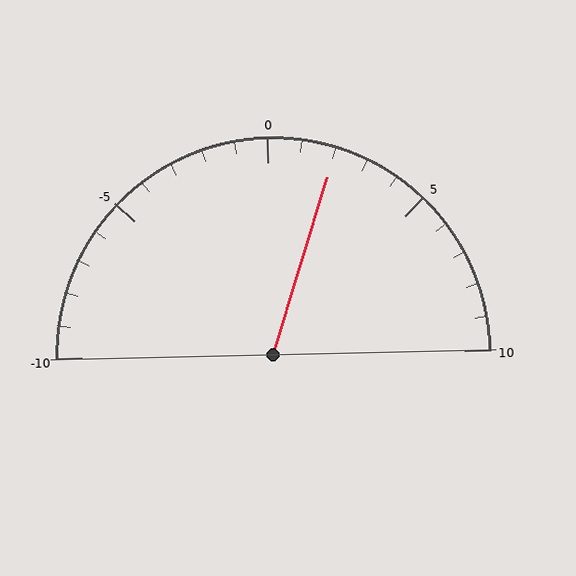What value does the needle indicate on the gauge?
The needle indicates approximately 2.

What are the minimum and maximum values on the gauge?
The gauge ranges from -10 to 10.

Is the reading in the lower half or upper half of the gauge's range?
The reading is in the upper half of the range (-10 to 10).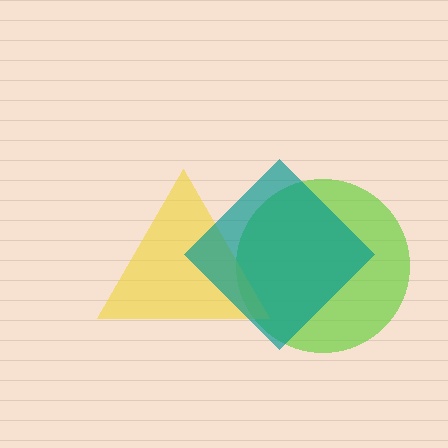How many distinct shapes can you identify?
There are 3 distinct shapes: a lime circle, a yellow triangle, a teal diamond.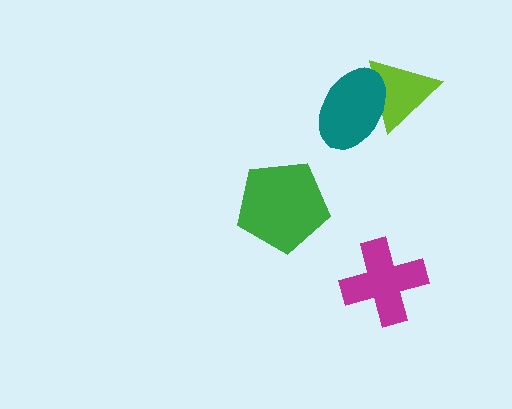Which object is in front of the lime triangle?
The teal ellipse is in front of the lime triangle.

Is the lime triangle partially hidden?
Yes, it is partially covered by another shape.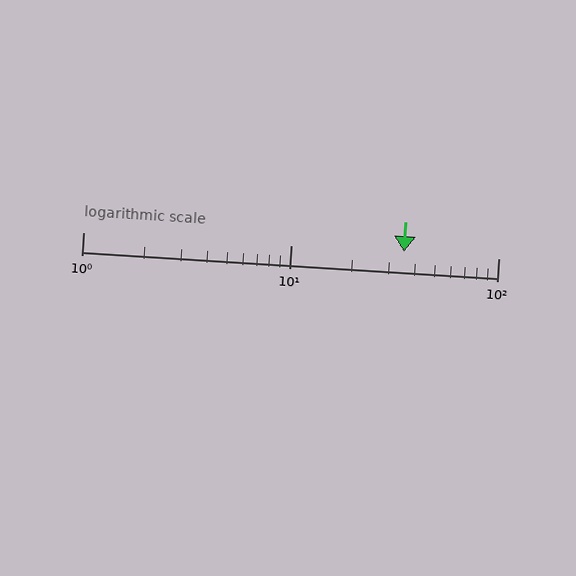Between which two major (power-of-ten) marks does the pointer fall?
The pointer is between 10 and 100.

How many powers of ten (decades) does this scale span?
The scale spans 2 decades, from 1 to 100.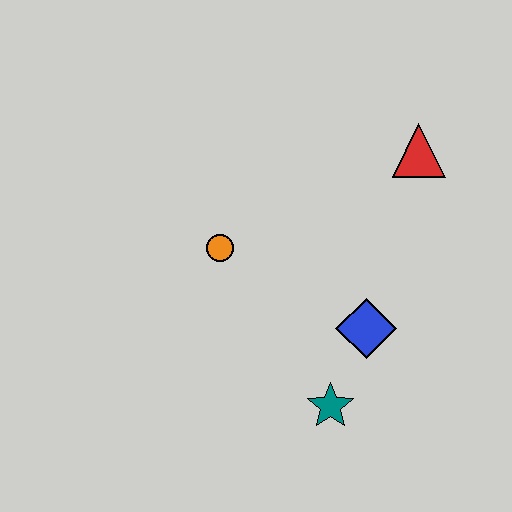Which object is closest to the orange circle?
The blue diamond is closest to the orange circle.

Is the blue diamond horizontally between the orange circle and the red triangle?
Yes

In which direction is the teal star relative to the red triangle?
The teal star is below the red triangle.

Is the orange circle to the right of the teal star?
No